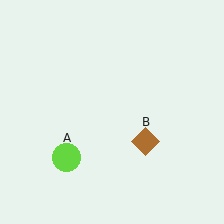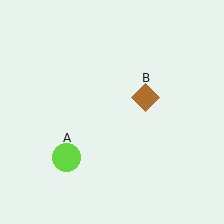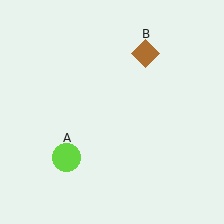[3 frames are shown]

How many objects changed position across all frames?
1 object changed position: brown diamond (object B).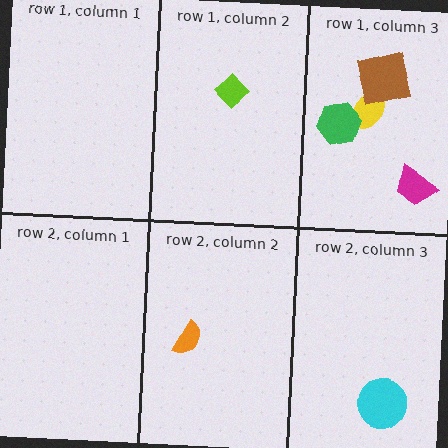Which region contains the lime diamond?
The row 1, column 2 region.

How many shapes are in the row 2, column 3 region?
1.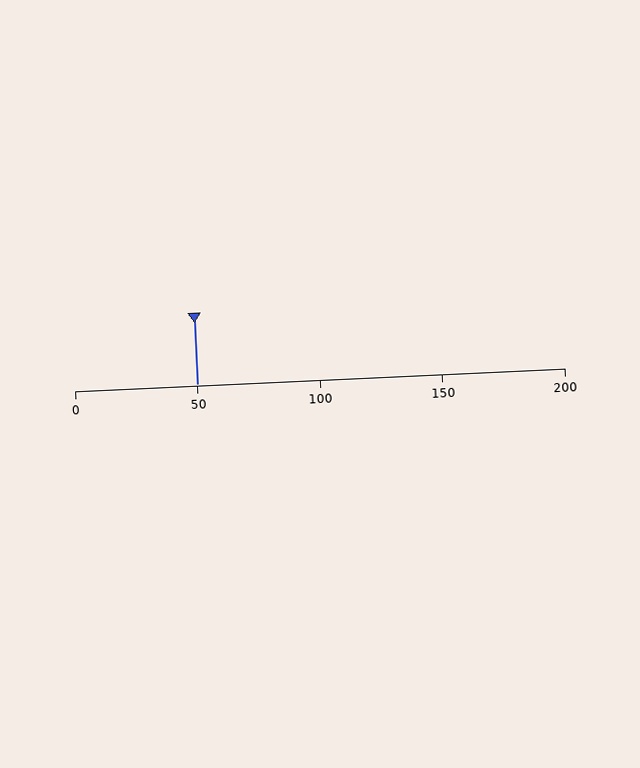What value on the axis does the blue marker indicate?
The marker indicates approximately 50.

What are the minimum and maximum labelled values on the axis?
The axis runs from 0 to 200.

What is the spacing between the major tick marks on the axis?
The major ticks are spaced 50 apart.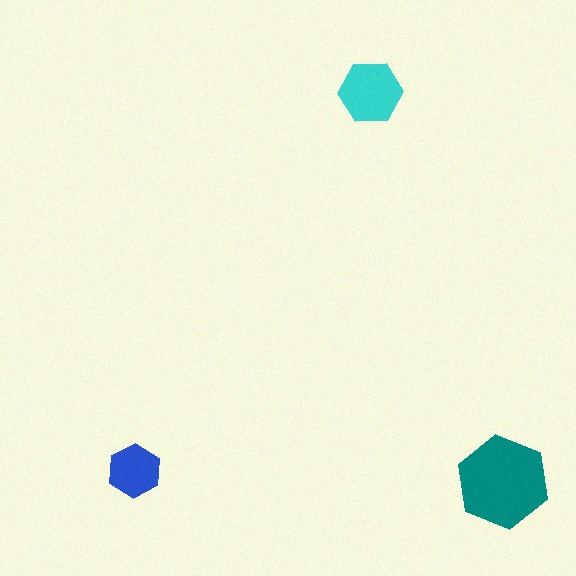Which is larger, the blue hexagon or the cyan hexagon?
The cyan one.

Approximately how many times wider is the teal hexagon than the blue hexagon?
About 1.5 times wider.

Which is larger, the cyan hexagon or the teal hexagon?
The teal one.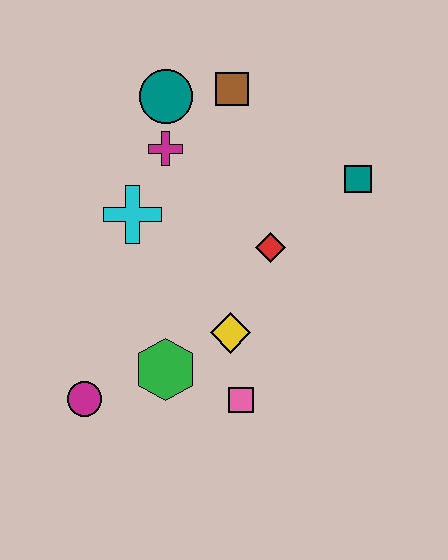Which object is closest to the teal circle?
The magenta cross is closest to the teal circle.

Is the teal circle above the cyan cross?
Yes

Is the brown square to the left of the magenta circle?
No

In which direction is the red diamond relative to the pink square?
The red diamond is above the pink square.